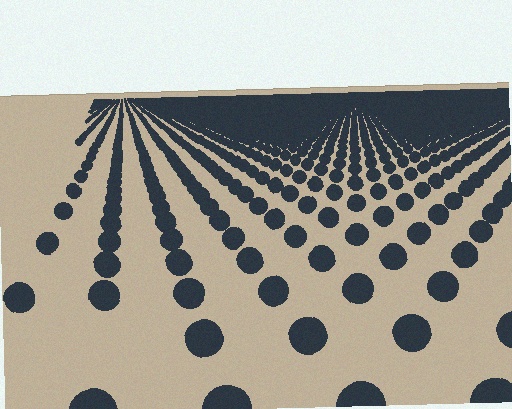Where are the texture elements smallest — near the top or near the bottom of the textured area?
Near the top.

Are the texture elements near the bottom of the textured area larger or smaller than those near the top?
Larger. Near the bottom, elements are closer to the viewer and appear at a bigger on-screen size.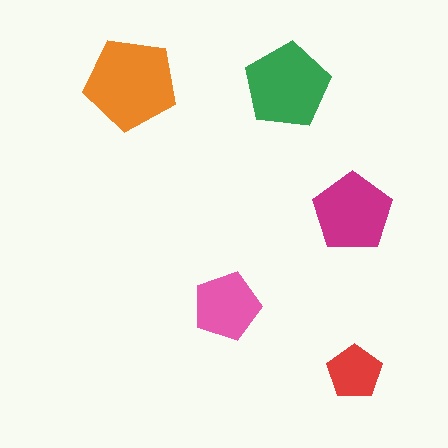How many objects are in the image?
There are 5 objects in the image.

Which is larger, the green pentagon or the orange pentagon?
The orange one.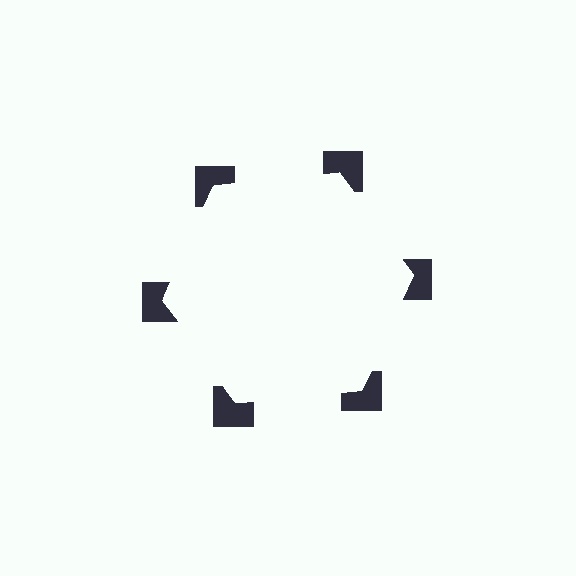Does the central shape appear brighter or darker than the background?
It typically appears slightly brighter than the background, even though no actual brightness change is drawn.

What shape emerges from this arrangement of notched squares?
An illusory hexagon — its edges are inferred from the aligned wedge cuts in the notched squares, not physically drawn.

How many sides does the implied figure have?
6 sides.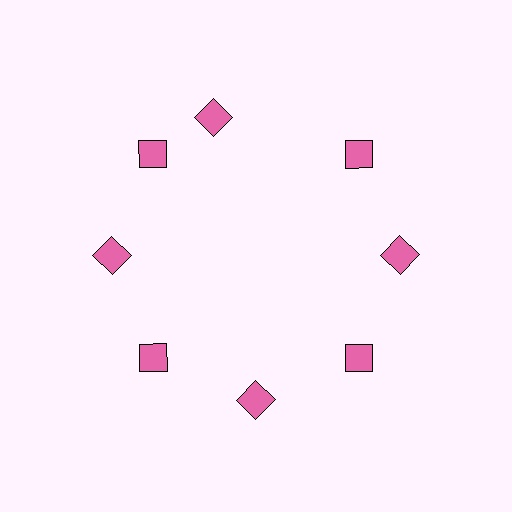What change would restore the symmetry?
The symmetry would be restored by rotating it back into even spacing with its neighbors so that all 8 diamonds sit at equal angles and equal distance from the center.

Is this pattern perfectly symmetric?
No. The 8 pink diamonds are arranged in a ring, but one element near the 12 o'clock position is rotated out of alignment along the ring, breaking the 8-fold rotational symmetry.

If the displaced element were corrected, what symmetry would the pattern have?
It would have 8-fold rotational symmetry — the pattern would map onto itself every 45 degrees.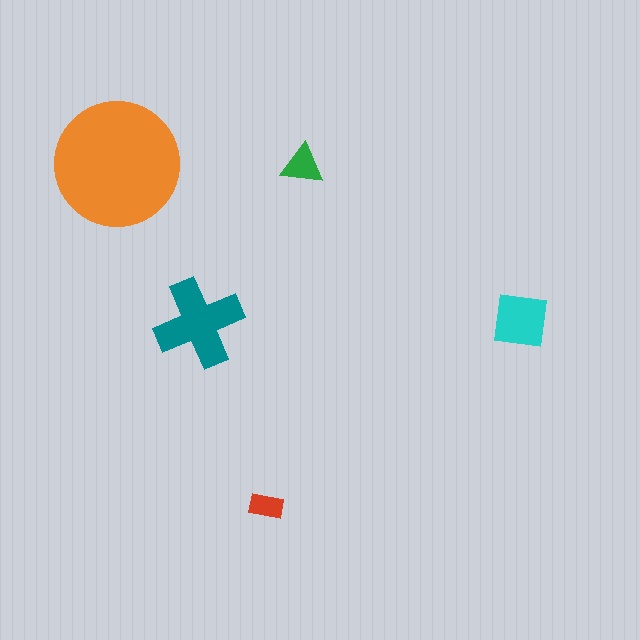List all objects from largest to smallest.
The orange circle, the teal cross, the cyan square, the green triangle, the red rectangle.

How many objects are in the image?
There are 5 objects in the image.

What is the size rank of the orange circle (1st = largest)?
1st.